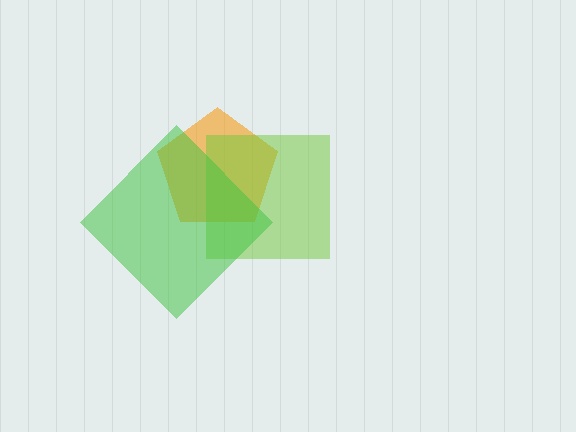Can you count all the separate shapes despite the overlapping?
Yes, there are 3 separate shapes.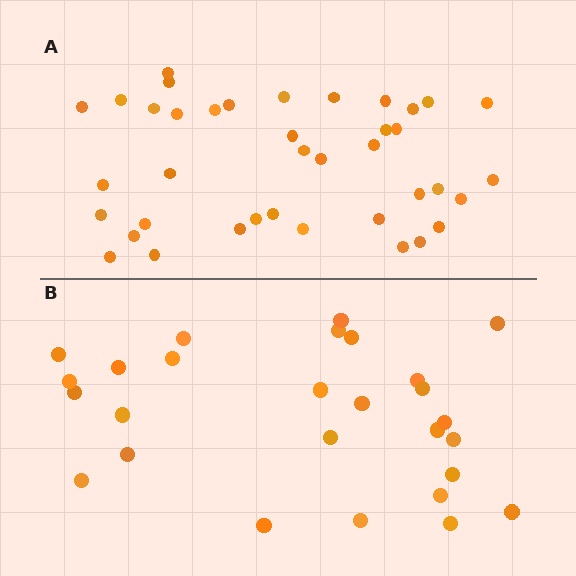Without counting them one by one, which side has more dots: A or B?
Region A (the top region) has more dots.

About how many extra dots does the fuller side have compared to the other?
Region A has roughly 12 or so more dots than region B.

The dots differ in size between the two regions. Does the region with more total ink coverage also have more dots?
No. Region B has more total ink coverage because its dots are larger, but region A actually contains more individual dots. Total area can be misleading — the number of items is what matters here.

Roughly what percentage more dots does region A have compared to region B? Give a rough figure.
About 45% more.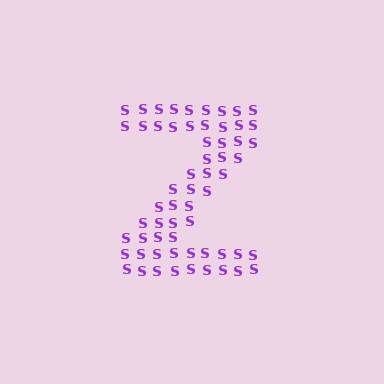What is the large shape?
The large shape is the letter Z.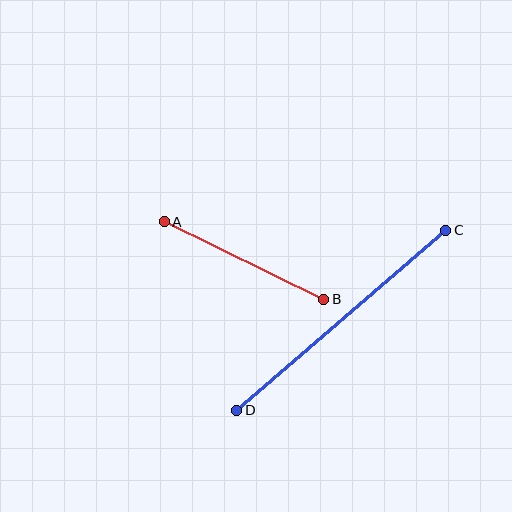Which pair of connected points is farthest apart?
Points C and D are farthest apart.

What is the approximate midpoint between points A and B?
The midpoint is at approximately (244, 261) pixels.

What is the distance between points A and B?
The distance is approximately 177 pixels.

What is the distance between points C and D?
The distance is approximately 276 pixels.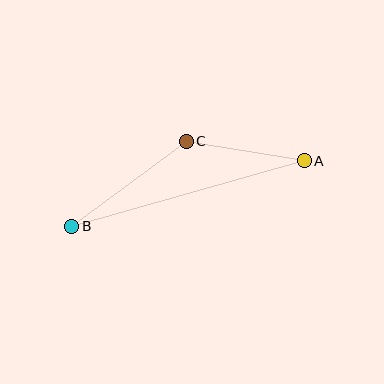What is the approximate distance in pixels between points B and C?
The distance between B and C is approximately 142 pixels.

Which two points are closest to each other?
Points A and C are closest to each other.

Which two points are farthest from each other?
Points A and B are farthest from each other.